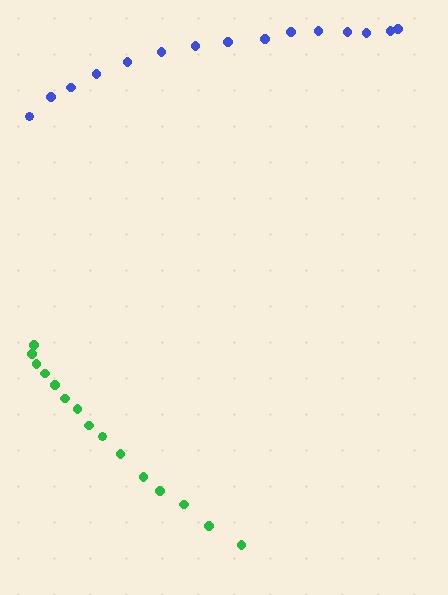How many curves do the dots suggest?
There are 2 distinct paths.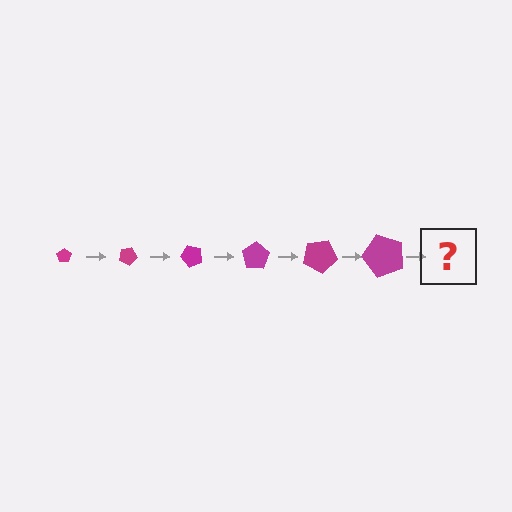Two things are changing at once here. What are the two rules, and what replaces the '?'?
The two rules are that the pentagon grows larger each step and it rotates 25 degrees each step. The '?' should be a pentagon, larger than the previous one and rotated 150 degrees from the start.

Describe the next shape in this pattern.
It should be a pentagon, larger than the previous one and rotated 150 degrees from the start.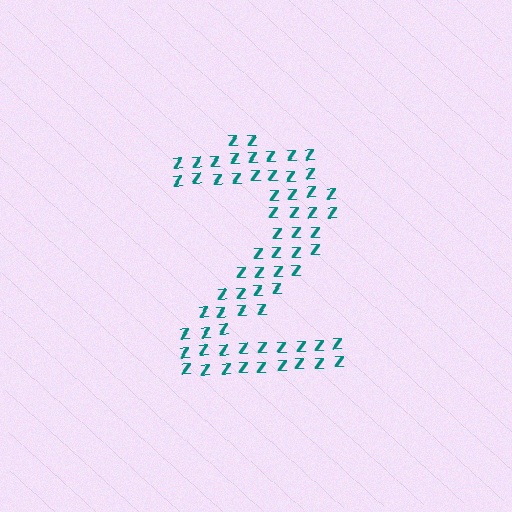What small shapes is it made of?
It is made of small letter Z's.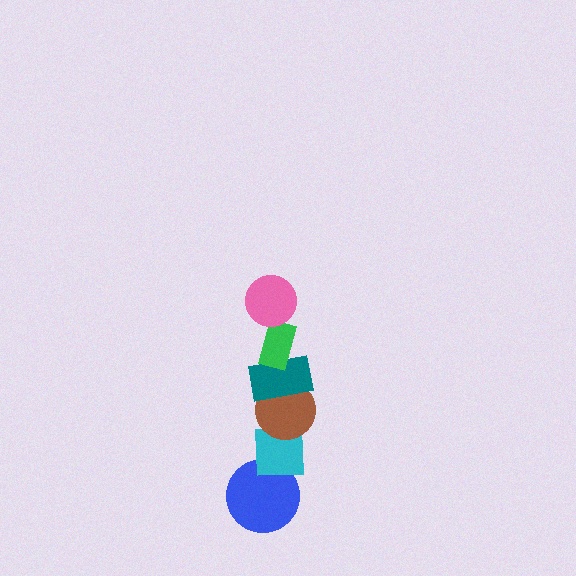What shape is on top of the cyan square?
The brown circle is on top of the cyan square.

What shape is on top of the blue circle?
The cyan square is on top of the blue circle.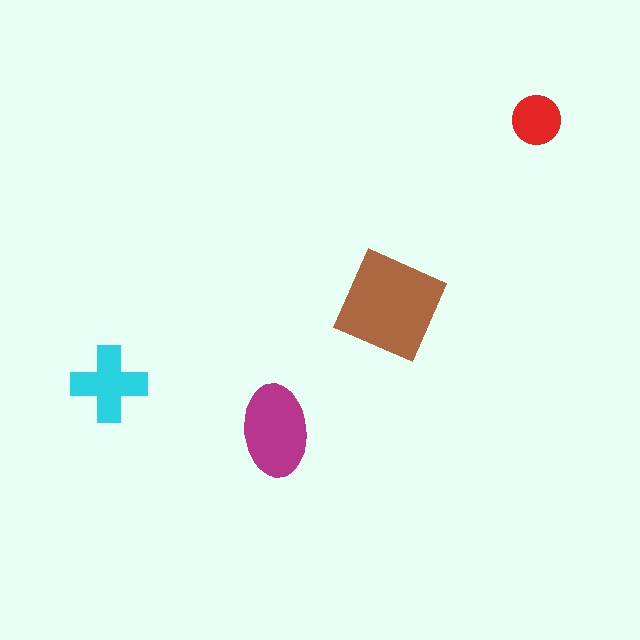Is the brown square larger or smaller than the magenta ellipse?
Larger.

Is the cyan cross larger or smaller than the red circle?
Larger.